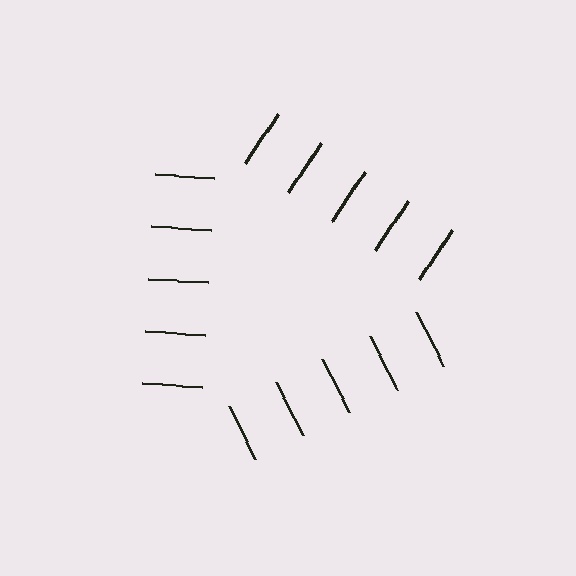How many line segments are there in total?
15 — 5 along each of the 3 edges.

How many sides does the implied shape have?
3 sides — the line-ends trace a triangle.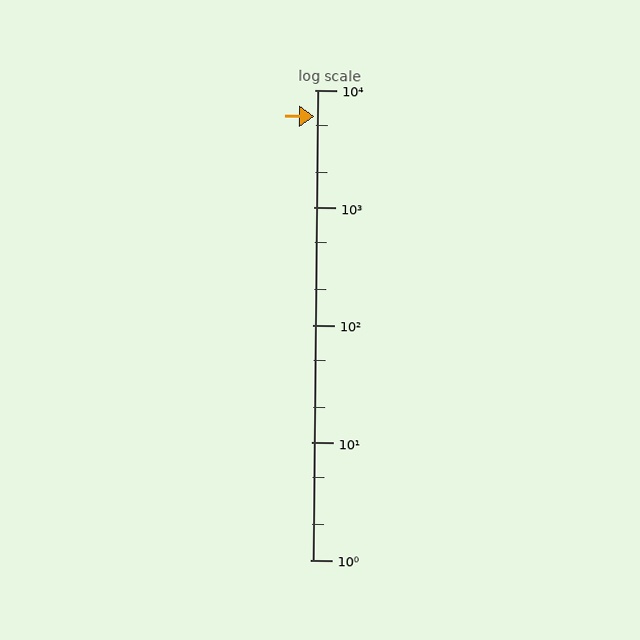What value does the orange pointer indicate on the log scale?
The pointer indicates approximately 5900.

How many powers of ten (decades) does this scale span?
The scale spans 4 decades, from 1 to 10000.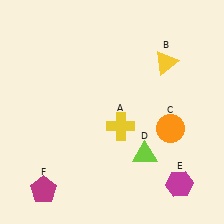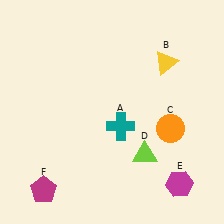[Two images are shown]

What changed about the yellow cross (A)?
In Image 1, A is yellow. In Image 2, it changed to teal.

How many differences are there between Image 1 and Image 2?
There is 1 difference between the two images.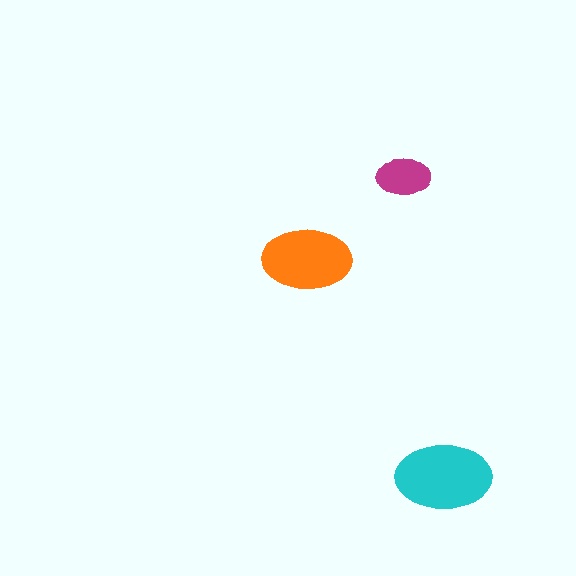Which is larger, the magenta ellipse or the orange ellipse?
The orange one.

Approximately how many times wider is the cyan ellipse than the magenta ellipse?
About 2 times wider.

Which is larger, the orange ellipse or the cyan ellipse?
The cyan one.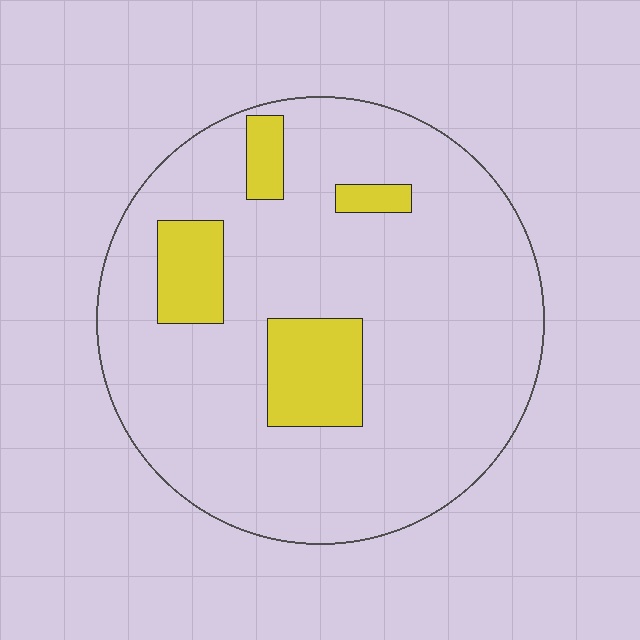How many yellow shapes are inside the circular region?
4.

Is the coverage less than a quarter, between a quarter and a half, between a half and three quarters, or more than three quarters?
Less than a quarter.